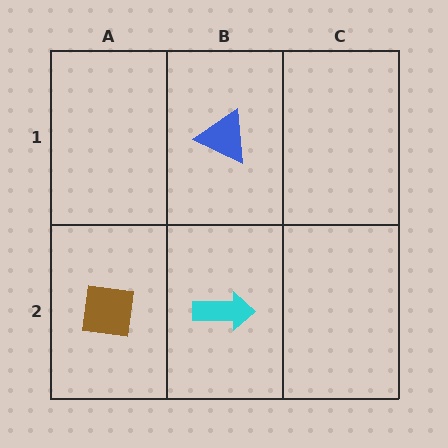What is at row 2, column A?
A brown square.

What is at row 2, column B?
A cyan arrow.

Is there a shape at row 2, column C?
No, that cell is empty.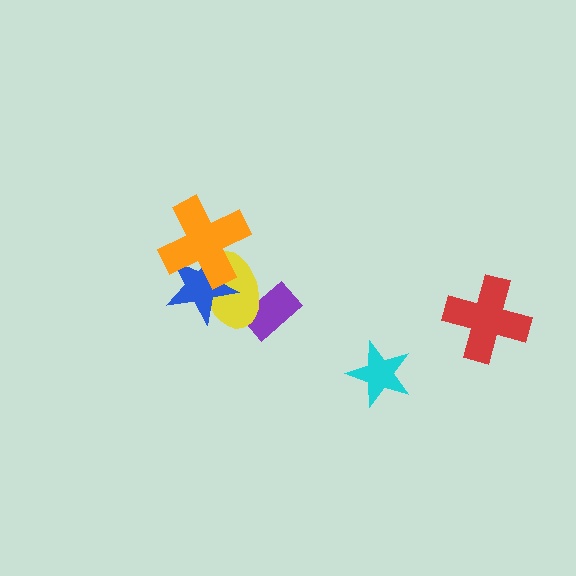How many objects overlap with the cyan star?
0 objects overlap with the cyan star.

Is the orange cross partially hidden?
No, no other shape covers it.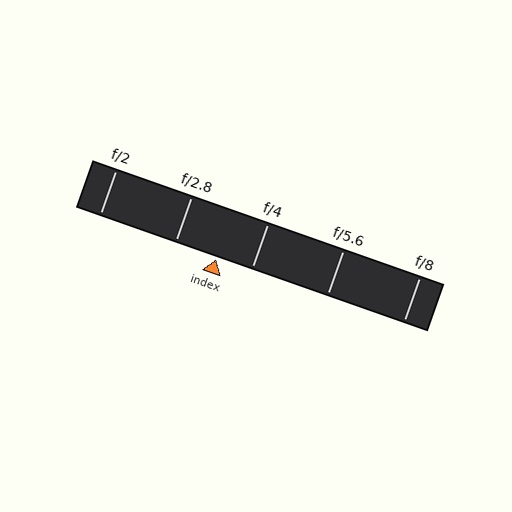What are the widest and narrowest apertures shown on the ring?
The widest aperture shown is f/2 and the narrowest is f/8.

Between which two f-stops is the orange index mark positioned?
The index mark is between f/2.8 and f/4.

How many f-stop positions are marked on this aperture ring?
There are 5 f-stop positions marked.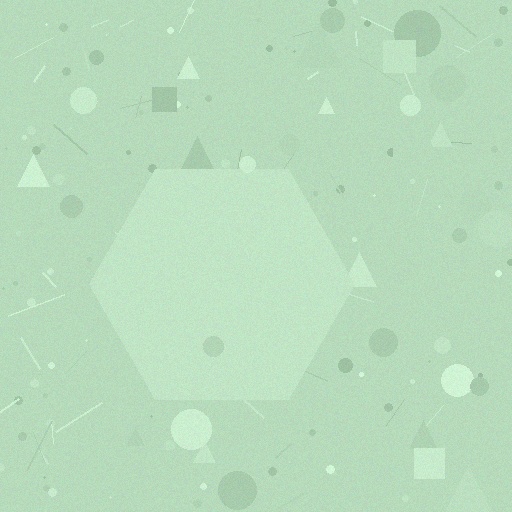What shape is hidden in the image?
A hexagon is hidden in the image.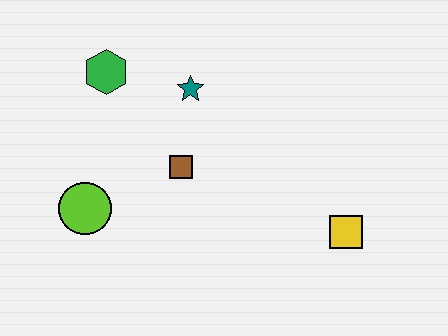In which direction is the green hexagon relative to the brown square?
The green hexagon is above the brown square.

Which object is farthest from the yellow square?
The green hexagon is farthest from the yellow square.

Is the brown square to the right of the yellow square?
No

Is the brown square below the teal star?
Yes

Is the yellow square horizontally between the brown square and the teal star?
No